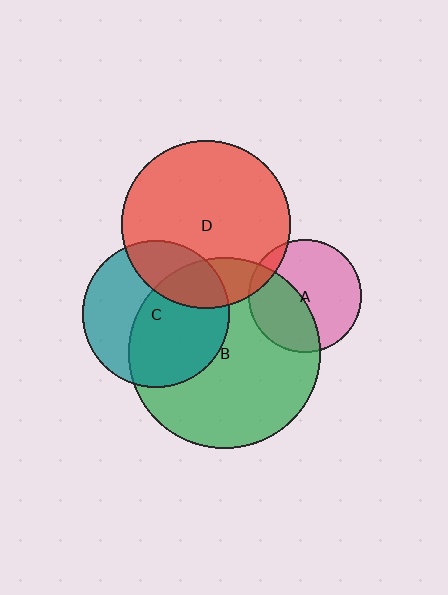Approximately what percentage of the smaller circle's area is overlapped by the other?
Approximately 55%.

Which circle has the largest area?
Circle B (green).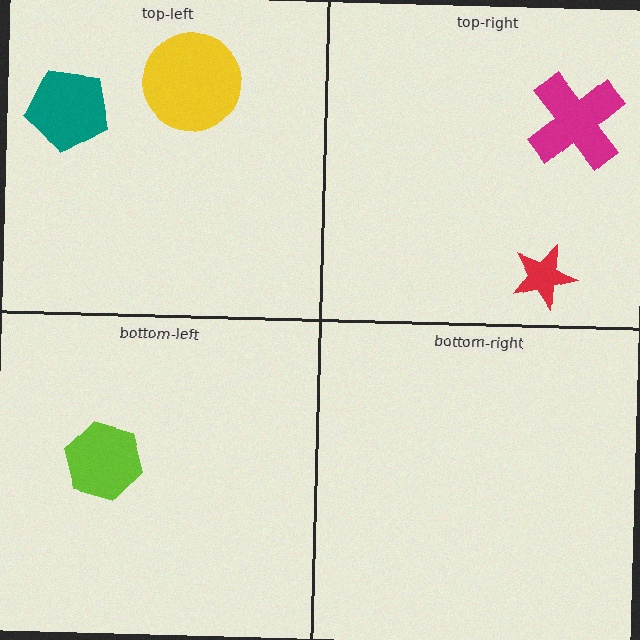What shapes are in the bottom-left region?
The lime hexagon.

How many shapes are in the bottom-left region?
1.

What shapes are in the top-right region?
The red star, the magenta cross.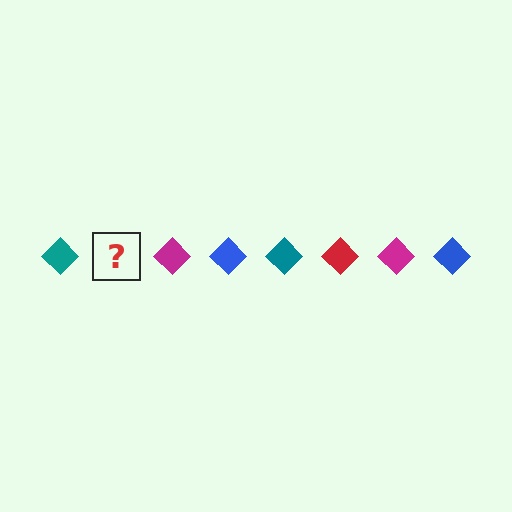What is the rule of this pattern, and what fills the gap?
The rule is that the pattern cycles through teal, red, magenta, blue diamonds. The gap should be filled with a red diamond.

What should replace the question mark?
The question mark should be replaced with a red diamond.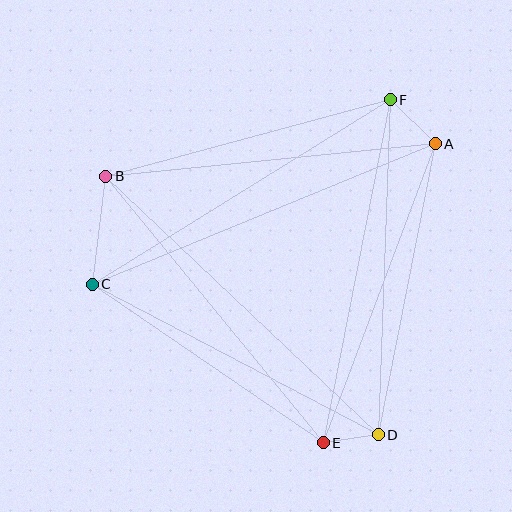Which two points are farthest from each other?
Points B and D are farthest from each other.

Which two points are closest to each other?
Points D and E are closest to each other.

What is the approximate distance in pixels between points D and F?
The distance between D and F is approximately 336 pixels.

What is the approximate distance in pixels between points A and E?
The distance between A and E is approximately 319 pixels.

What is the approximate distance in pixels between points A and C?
The distance between A and C is approximately 371 pixels.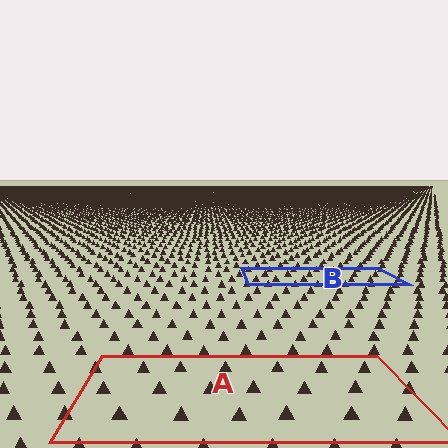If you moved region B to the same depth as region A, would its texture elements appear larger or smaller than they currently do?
They would appear larger. At a closer depth, the same texture elements are projected at a bigger on-screen size.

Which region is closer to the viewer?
Region A is closer. The texture elements there are larger and more spread out.